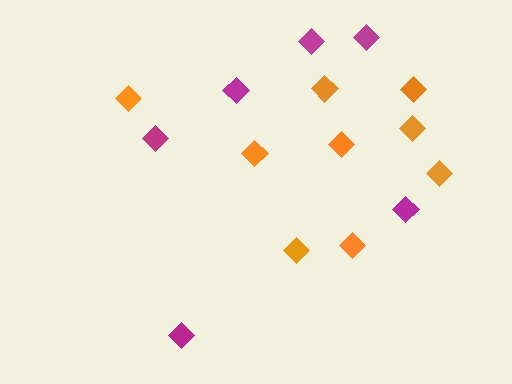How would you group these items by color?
There are 2 groups: one group of magenta diamonds (6) and one group of orange diamonds (9).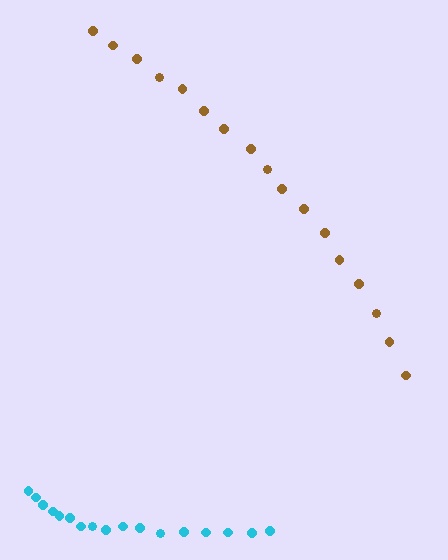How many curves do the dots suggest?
There are 2 distinct paths.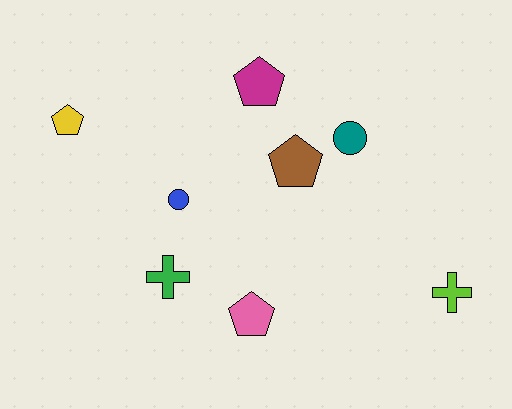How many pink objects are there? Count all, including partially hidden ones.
There is 1 pink object.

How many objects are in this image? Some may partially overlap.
There are 8 objects.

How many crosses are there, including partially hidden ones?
There are 2 crosses.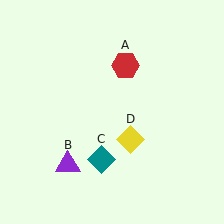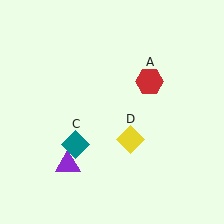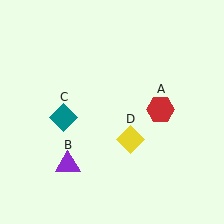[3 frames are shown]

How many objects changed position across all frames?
2 objects changed position: red hexagon (object A), teal diamond (object C).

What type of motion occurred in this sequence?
The red hexagon (object A), teal diamond (object C) rotated clockwise around the center of the scene.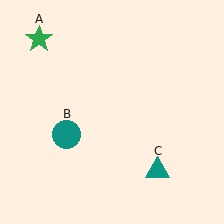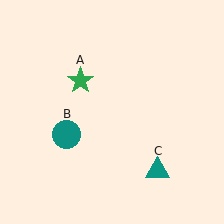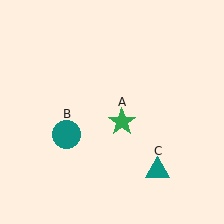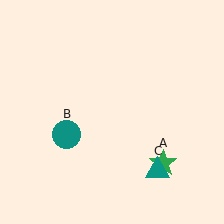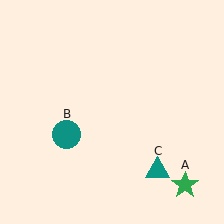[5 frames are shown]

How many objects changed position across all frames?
1 object changed position: green star (object A).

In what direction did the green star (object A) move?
The green star (object A) moved down and to the right.